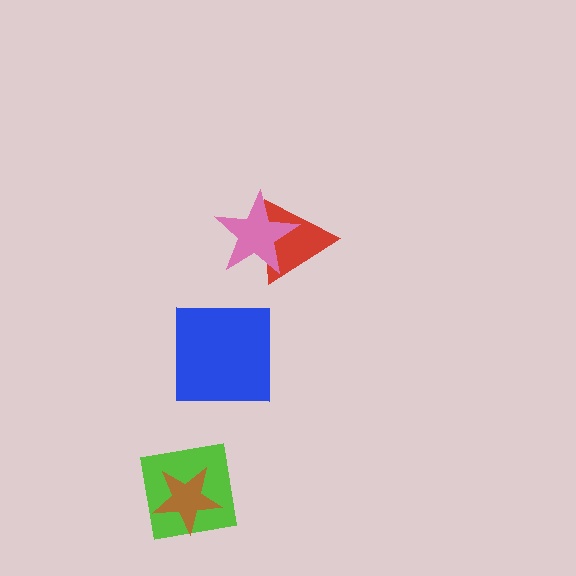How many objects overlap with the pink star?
1 object overlaps with the pink star.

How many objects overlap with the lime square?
1 object overlaps with the lime square.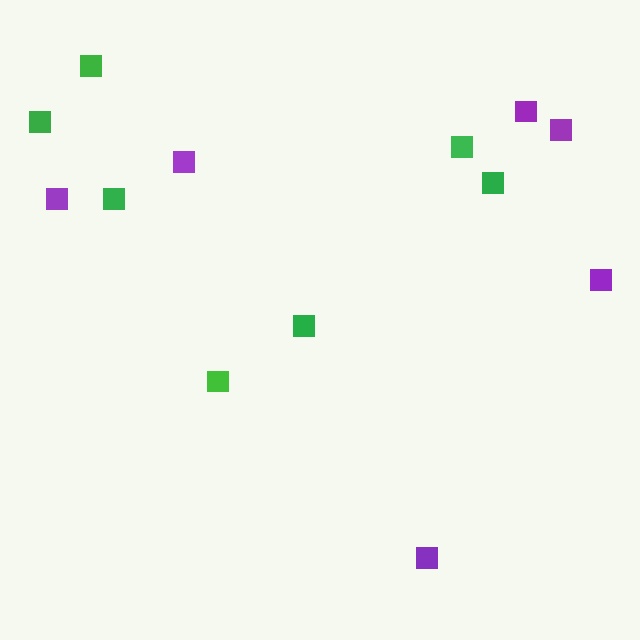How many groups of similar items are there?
There are 2 groups: one group of green squares (7) and one group of purple squares (6).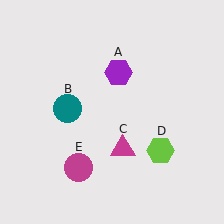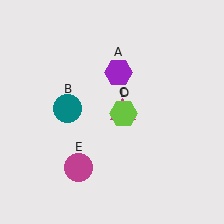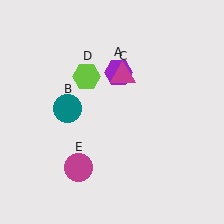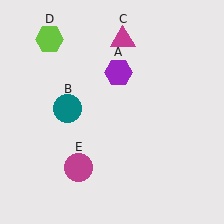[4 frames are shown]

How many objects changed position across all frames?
2 objects changed position: magenta triangle (object C), lime hexagon (object D).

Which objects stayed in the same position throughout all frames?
Purple hexagon (object A) and teal circle (object B) and magenta circle (object E) remained stationary.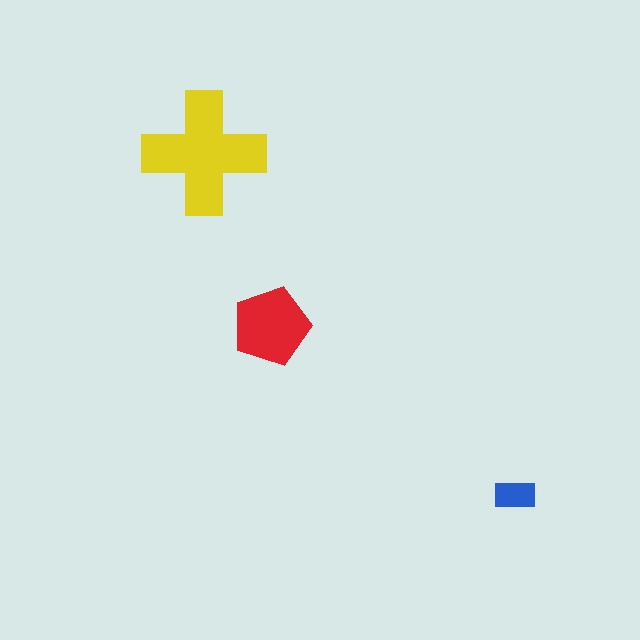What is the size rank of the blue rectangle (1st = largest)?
3rd.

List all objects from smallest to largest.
The blue rectangle, the red pentagon, the yellow cross.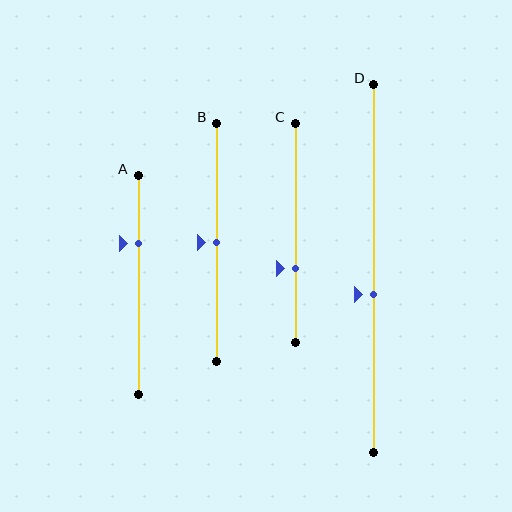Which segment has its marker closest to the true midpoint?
Segment B has its marker closest to the true midpoint.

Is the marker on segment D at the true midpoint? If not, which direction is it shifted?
No, the marker on segment D is shifted downward by about 7% of the segment length.